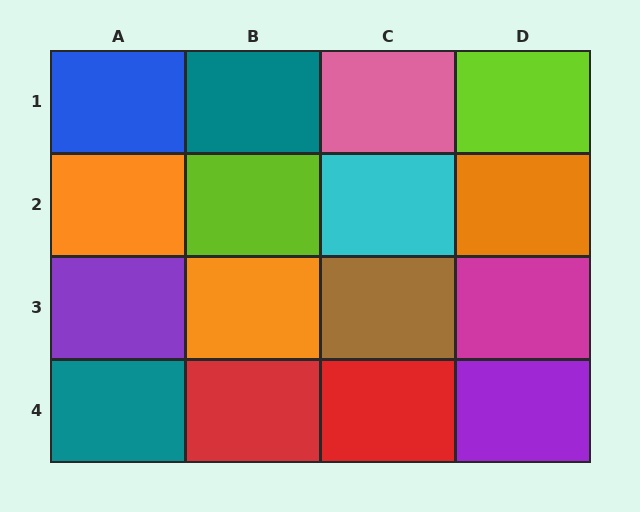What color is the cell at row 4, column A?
Teal.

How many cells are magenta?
1 cell is magenta.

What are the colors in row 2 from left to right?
Orange, lime, cyan, orange.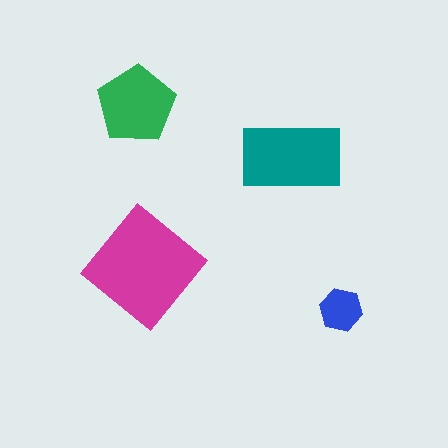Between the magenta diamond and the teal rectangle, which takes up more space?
The magenta diamond.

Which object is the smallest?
The blue hexagon.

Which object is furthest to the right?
The blue hexagon is rightmost.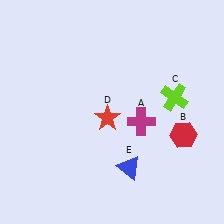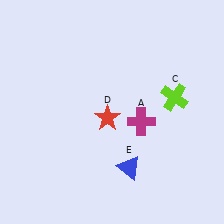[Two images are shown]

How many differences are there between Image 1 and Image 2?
There is 1 difference between the two images.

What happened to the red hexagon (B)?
The red hexagon (B) was removed in Image 2. It was in the bottom-right area of Image 1.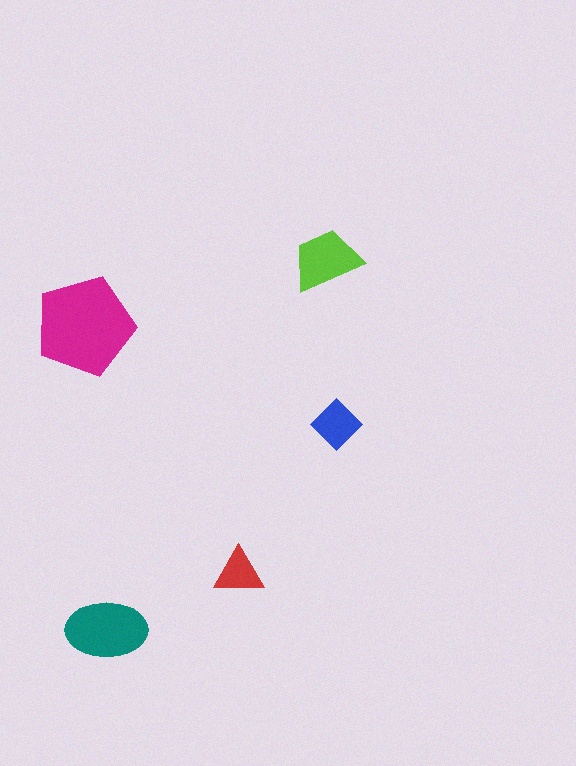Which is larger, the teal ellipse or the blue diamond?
The teal ellipse.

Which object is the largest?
The magenta pentagon.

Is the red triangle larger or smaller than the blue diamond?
Smaller.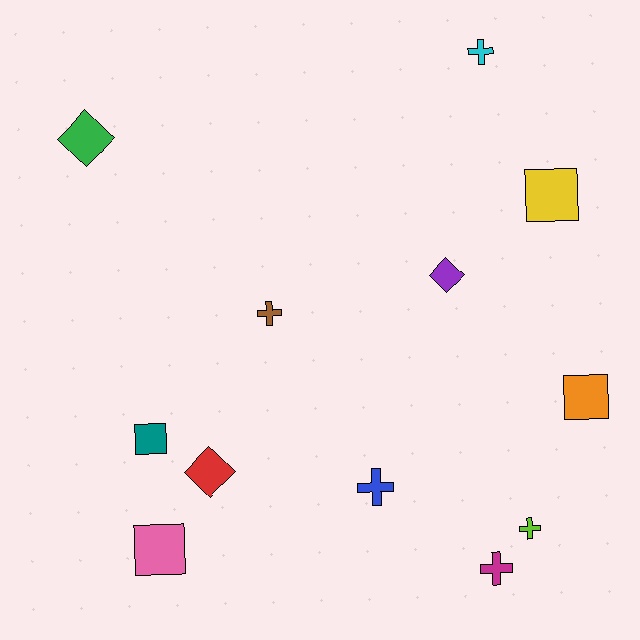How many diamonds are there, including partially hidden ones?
There are 3 diamonds.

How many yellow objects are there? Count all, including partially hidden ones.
There is 1 yellow object.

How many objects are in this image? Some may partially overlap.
There are 12 objects.